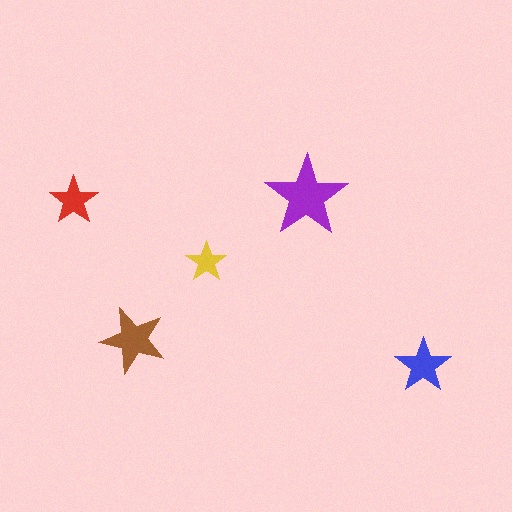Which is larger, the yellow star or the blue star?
The blue one.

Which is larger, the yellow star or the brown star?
The brown one.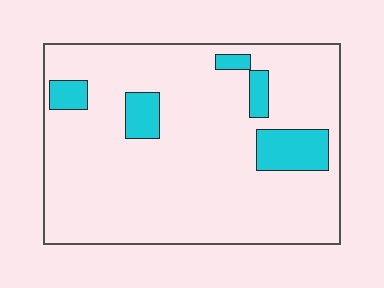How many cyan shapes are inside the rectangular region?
5.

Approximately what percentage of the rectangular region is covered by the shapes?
Approximately 10%.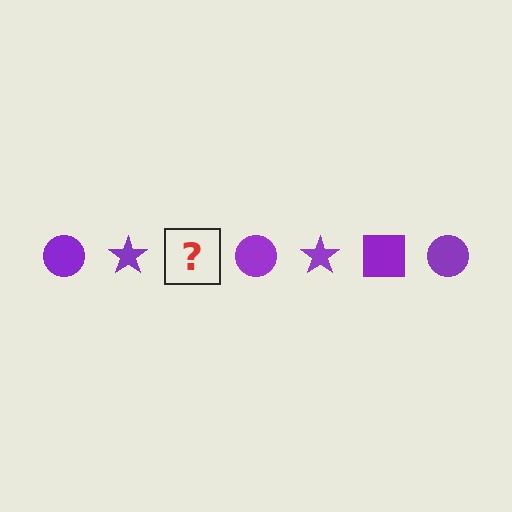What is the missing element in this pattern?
The missing element is a purple square.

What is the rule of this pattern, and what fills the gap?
The rule is that the pattern cycles through circle, star, square shapes in purple. The gap should be filled with a purple square.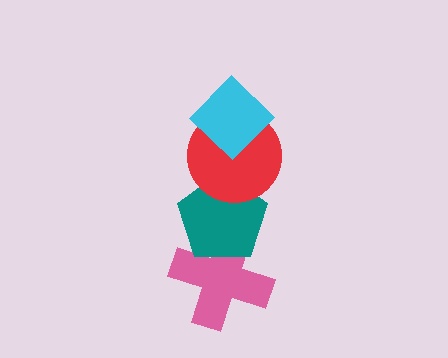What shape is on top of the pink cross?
The teal pentagon is on top of the pink cross.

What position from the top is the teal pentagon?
The teal pentagon is 3rd from the top.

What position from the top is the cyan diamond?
The cyan diamond is 1st from the top.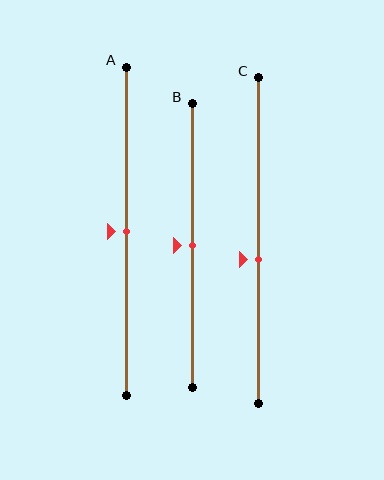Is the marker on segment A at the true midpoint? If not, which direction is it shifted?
Yes, the marker on segment A is at the true midpoint.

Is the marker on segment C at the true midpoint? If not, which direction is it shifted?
No, the marker on segment C is shifted downward by about 6% of the segment length.